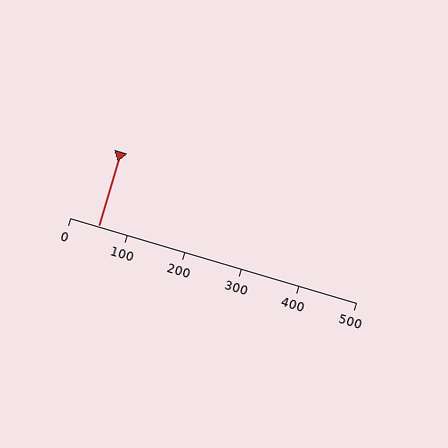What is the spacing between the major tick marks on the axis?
The major ticks are spaced 100 apart.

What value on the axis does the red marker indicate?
The marker indicates approximately 50.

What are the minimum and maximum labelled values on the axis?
The axis runs from 0 to 500.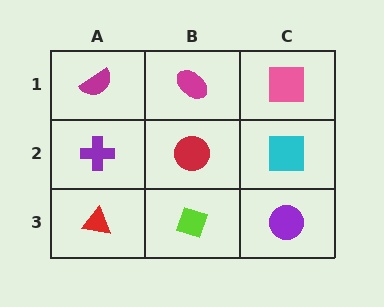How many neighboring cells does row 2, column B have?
4.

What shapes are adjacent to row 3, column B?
A red circle (row 2, column B), a red triangle (row 3, column A), a purple circle (row 3, column C).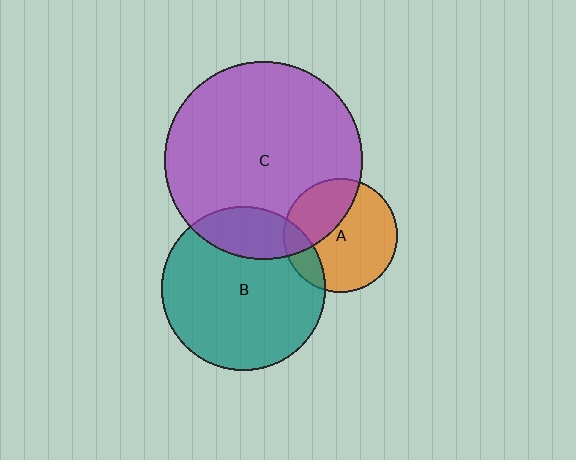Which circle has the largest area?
Circle C (purple).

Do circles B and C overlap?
Yes.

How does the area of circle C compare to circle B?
Approximately 1.5 times.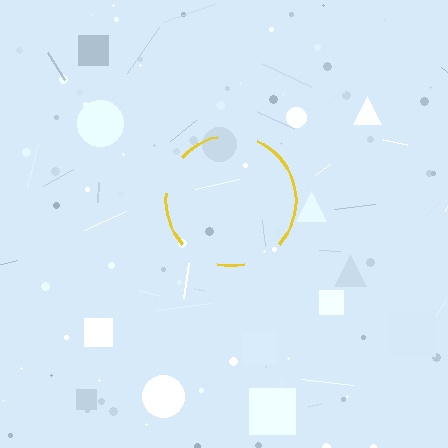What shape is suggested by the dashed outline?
The dashed outline suggests a circle.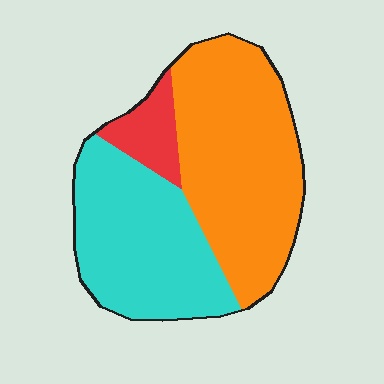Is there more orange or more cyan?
Orange.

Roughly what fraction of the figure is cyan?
Cyan covers roughly 40% of the figure.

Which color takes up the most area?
Orange, at roughly 50%.